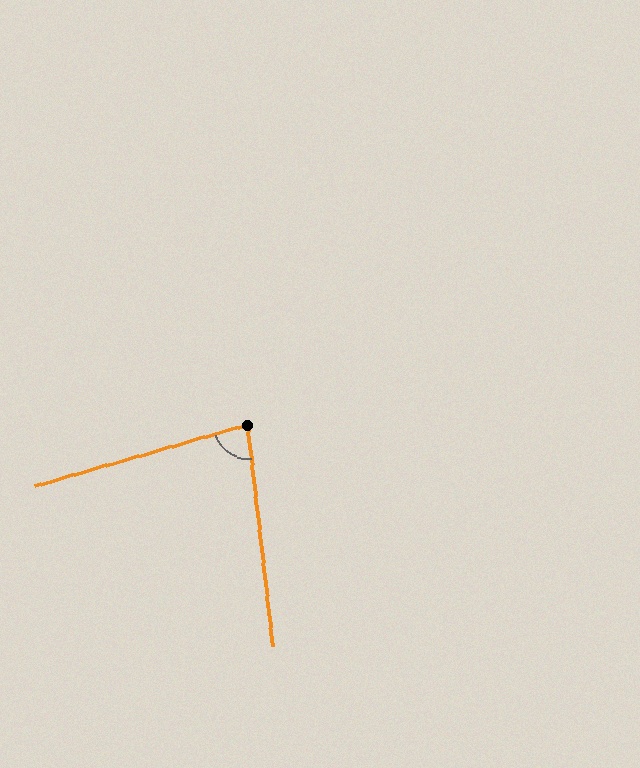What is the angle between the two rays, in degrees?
Approximately 80 degrees.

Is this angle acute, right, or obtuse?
It is acute.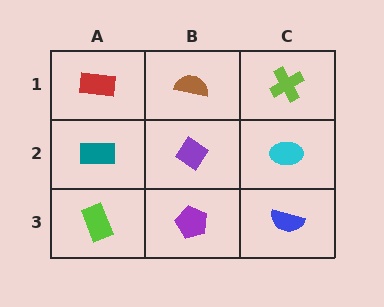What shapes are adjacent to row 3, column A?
A teal rectangle (row 2, column A), a purple pentagon (row 3, column B).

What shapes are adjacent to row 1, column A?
A teal rectangle (row 2, column A), a brown semicircle (row 1, column B).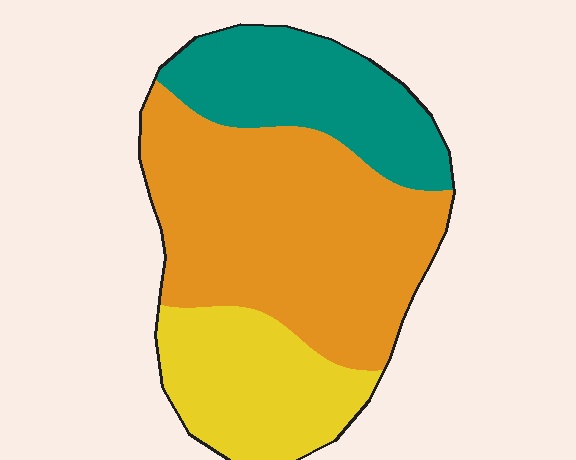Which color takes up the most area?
Orange, at roughly 50%.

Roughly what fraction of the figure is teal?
Teal covers 25% of the figure.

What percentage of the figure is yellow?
Yellow takes up about one quarter (1/4) of the figure.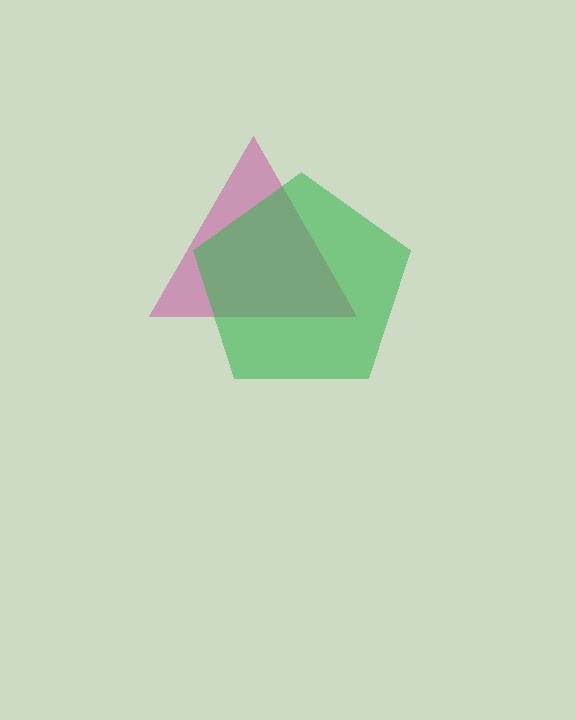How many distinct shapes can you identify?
There are 2 distinct shapes: a magenta triangle, a green pentagon.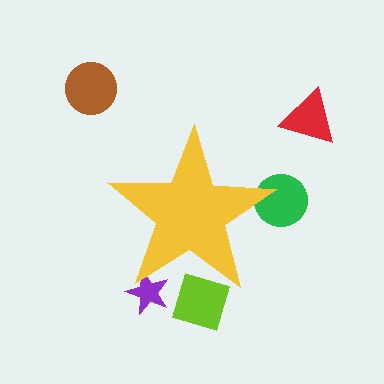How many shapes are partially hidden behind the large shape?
3 shapes are partially hidden.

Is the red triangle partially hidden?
No, the red triangle is fully visible.